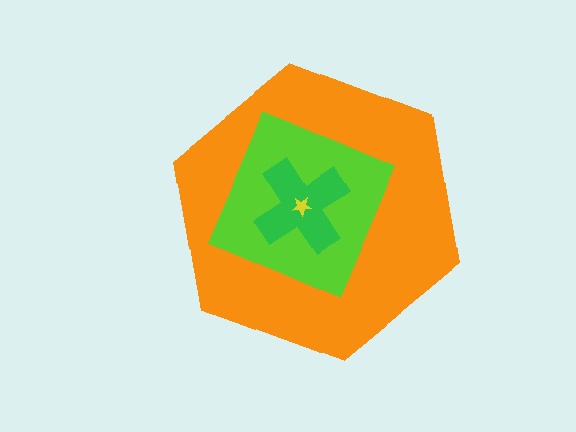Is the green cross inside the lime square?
Yes.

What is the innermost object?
The yellow star.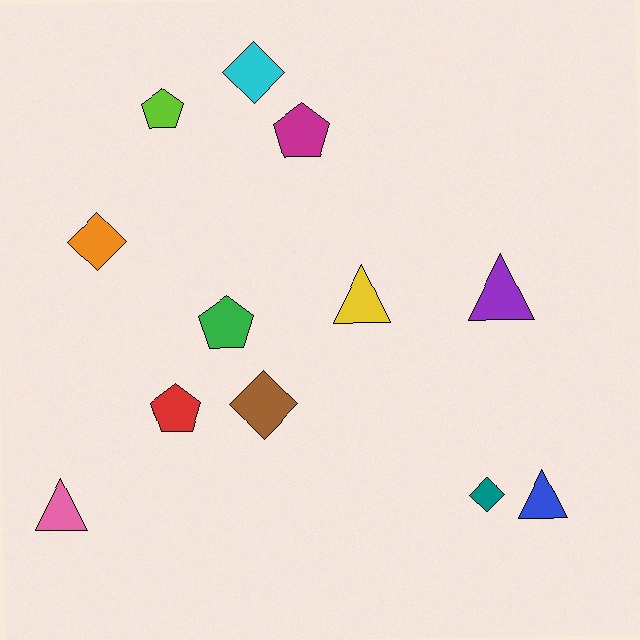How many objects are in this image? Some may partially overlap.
There are 12 objects.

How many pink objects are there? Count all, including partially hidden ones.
There is 1 pink object.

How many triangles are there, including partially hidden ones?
There are 4 triangles.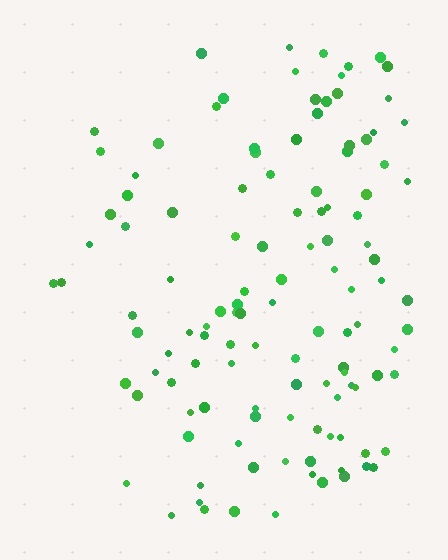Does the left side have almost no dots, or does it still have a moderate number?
Still a moderate number, just noticeably fewer than the right.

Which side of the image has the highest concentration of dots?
The right.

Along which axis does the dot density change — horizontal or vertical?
Horizontal.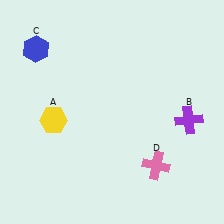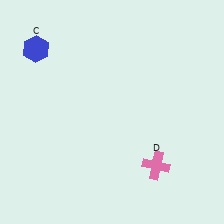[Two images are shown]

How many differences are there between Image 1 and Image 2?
There are 2 differences between the two images.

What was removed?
The yellow hexagon (A), the purple cross (B) were removed in Image 2.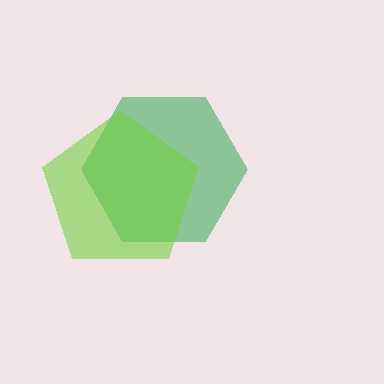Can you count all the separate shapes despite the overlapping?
Yes, there are 2 separate shapes.